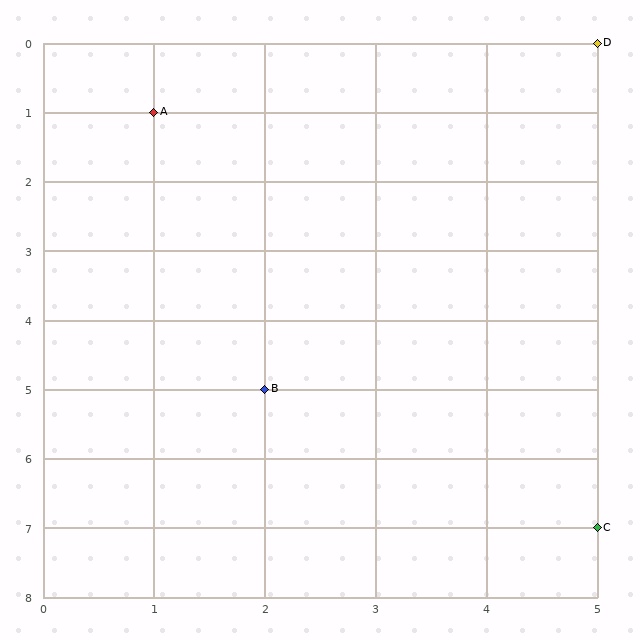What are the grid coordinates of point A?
Point A is at grid coordinates (1, 1).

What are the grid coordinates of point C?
Point C is at grid coordinates (5, 7).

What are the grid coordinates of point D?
Point D is at grid coordinates (5, 0).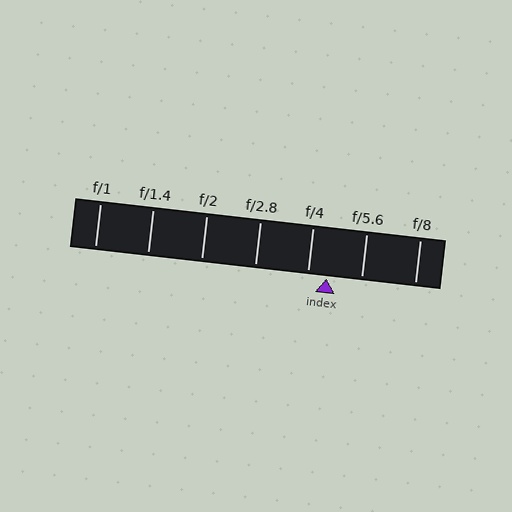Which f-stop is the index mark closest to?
The index mark is closest to f/4.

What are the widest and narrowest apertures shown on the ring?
The widest aperture shown is f/1 and the narrowest is f/8.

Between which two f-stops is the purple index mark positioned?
The index mark is between f/4 and f/5.6.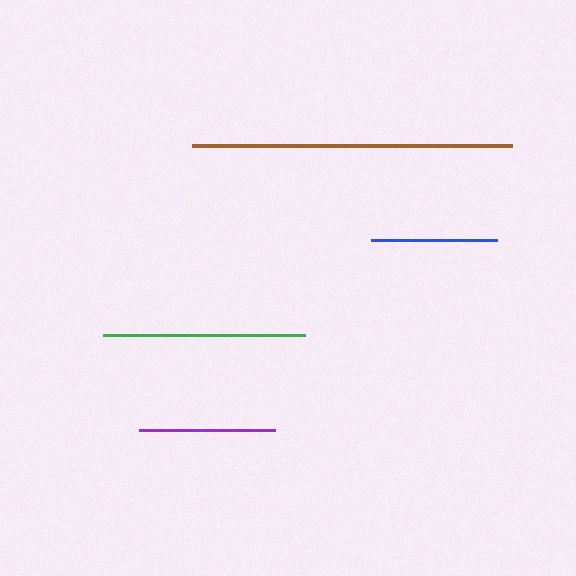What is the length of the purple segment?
The purple segment is approximately 136 pixels long.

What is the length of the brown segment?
The brown segment is approximately 320 pixels long.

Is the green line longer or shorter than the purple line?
The green line is longer than the purple line.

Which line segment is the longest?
The brown line is the longest at approximately 320 pixels.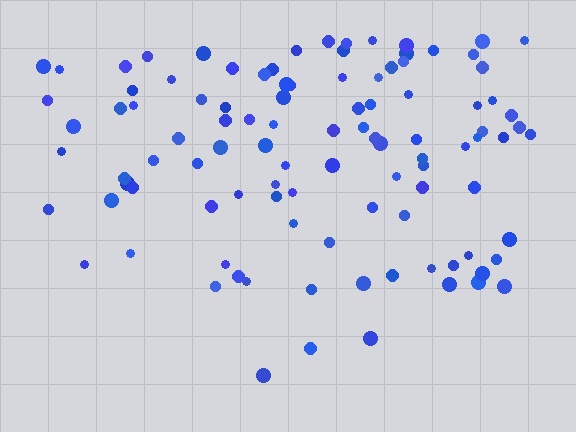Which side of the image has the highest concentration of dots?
The top.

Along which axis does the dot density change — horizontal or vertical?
Vertical.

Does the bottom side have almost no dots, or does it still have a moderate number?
Still a moderate number, just noticeably fewer than the top.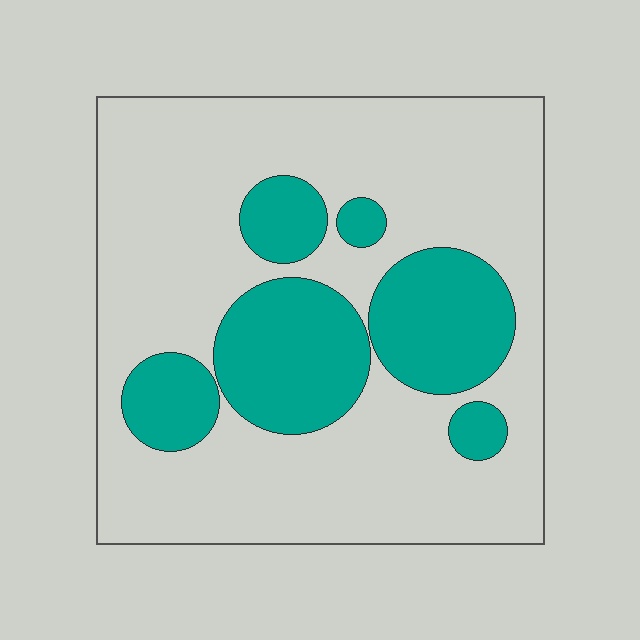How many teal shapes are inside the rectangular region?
6.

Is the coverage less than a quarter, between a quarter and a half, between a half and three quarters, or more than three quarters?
Between a quarter and a half.